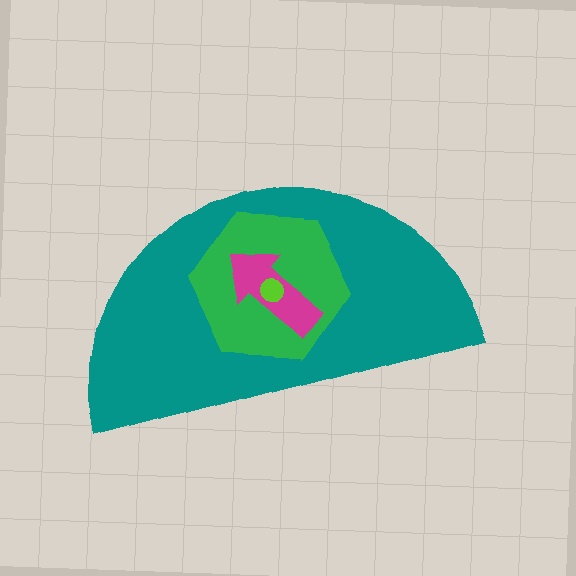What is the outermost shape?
The teal semicircle.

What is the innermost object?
The lime circle.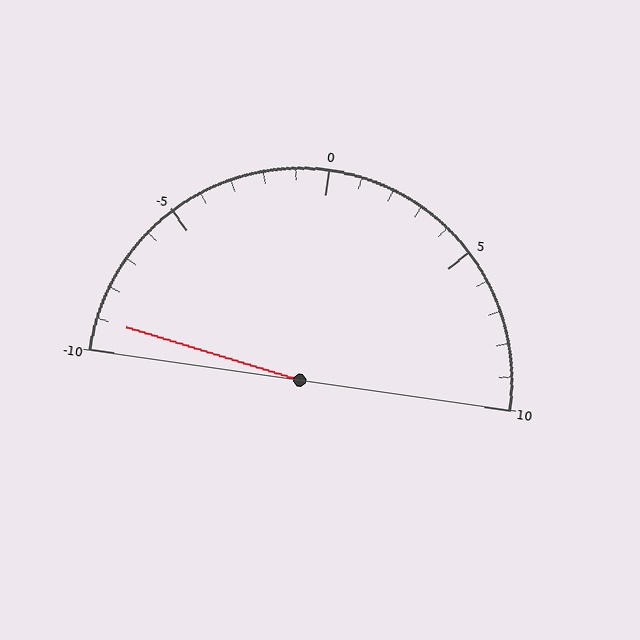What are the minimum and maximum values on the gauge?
The gauge ranges from -10 to 10.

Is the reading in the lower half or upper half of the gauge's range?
The reading is in the lower half of the range (-10 to 10).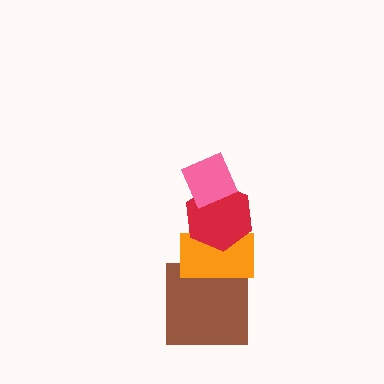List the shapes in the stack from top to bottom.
From top to bottom: the pink diamond, the red hexagon, the orange rectangle, the brown square.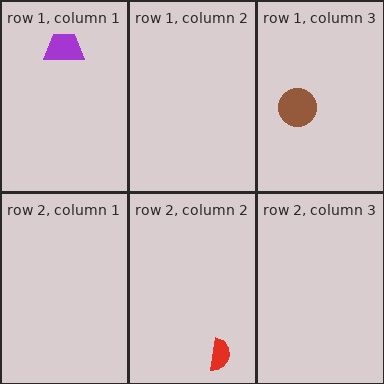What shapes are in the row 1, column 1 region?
The purple trapezoid.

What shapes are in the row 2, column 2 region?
The red semicircle.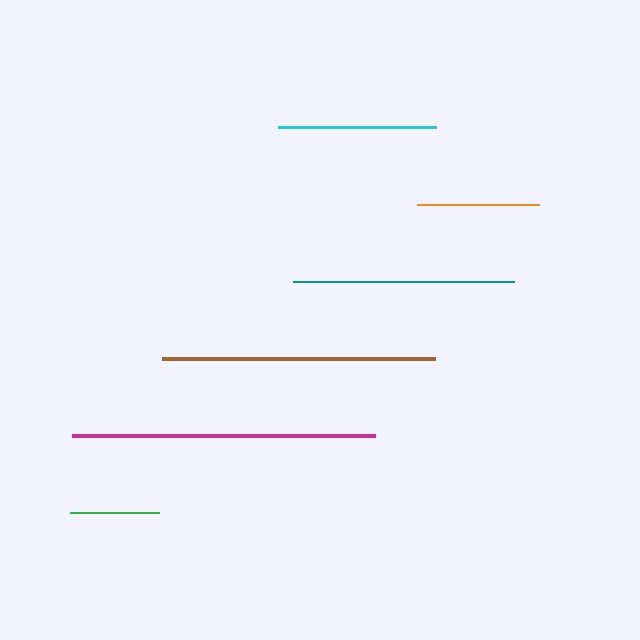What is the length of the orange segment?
The orange segment is approximately 122 pixels long.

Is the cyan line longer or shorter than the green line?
The cyan line is longer than the green line.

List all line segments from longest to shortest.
From longest to shortest: magenta, brown, teal, cyan, orange, green.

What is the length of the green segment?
The green segment is approximately 89 pixels long.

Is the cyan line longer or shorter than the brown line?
The brown line is longer than the cyan line.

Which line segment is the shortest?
The green line is the shortest at approximately 89 pixels.